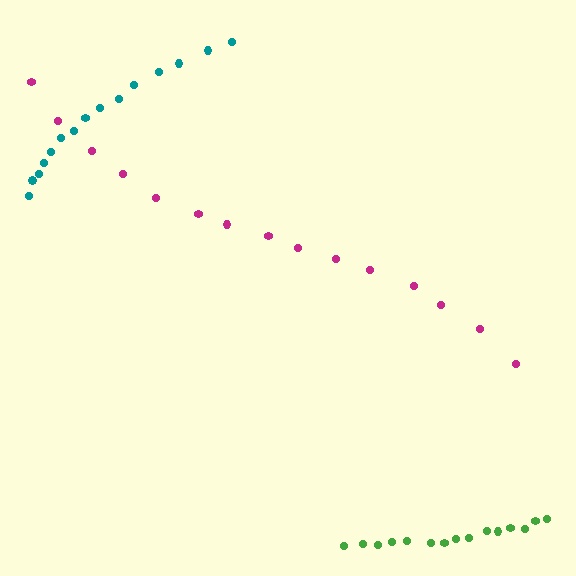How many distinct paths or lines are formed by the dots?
There are 3 distinct paths.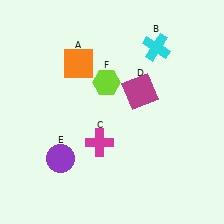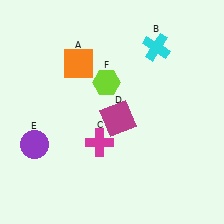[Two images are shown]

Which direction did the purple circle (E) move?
The purple circle (E) moved left.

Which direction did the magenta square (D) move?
The magenta square (D) moved down.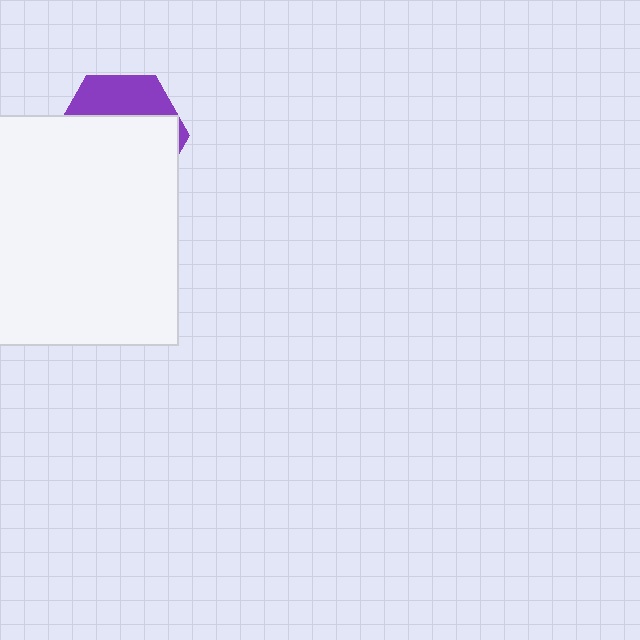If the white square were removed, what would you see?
You would see the complete purple hexagon.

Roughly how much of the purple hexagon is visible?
A small part of it is visible (roughly 31%).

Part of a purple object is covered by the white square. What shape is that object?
It is a hexagon.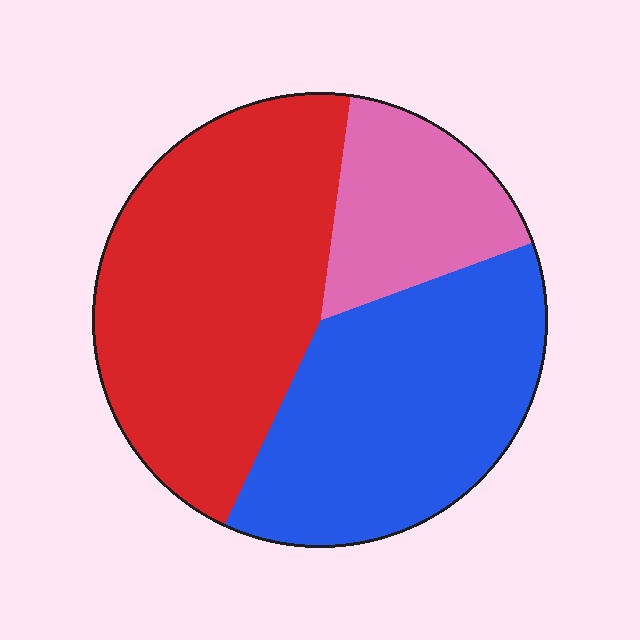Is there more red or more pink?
Red.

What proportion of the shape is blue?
Blue takes up about three eighths (3/8) of the shape.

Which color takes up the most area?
Red, at roughly 45%.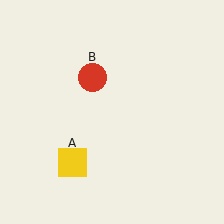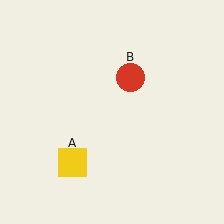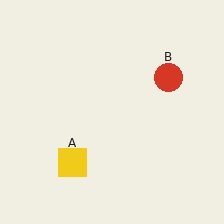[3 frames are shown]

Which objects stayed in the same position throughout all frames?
Yellow square (object A) remained stationary.